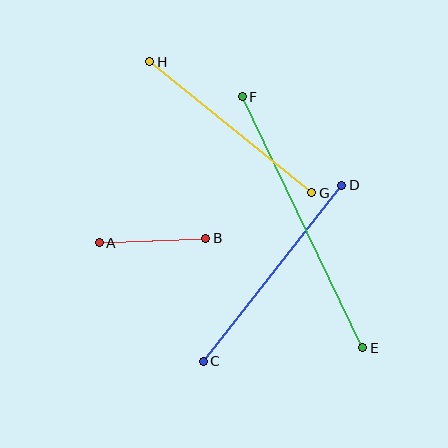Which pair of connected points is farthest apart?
Points E and F are farthest apart.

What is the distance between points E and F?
The distance is approximately 279 pixels.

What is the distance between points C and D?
The distance is approximately 224 pixels.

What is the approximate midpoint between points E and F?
The midpoint is at approximately (303, 222) pixels.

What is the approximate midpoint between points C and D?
The midpoint is at approximately (272, 273) pixels.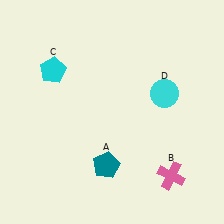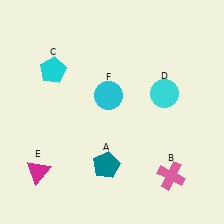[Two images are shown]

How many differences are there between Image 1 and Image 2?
There are 2 differences between the two images.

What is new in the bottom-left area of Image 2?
A magenta triangle (E) was added in the bottom-left area of Image 2.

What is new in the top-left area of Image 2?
A cyan circle (F) was added in the top-left area of Image 2.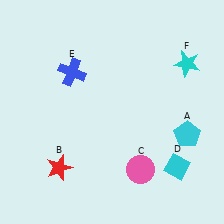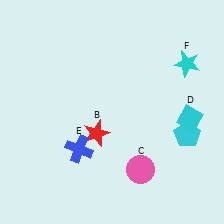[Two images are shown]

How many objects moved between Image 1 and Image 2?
3 objects moved between the two images.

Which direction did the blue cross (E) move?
The blue cross (E) moved down.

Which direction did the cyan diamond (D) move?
The cyan diamond (D) moved up.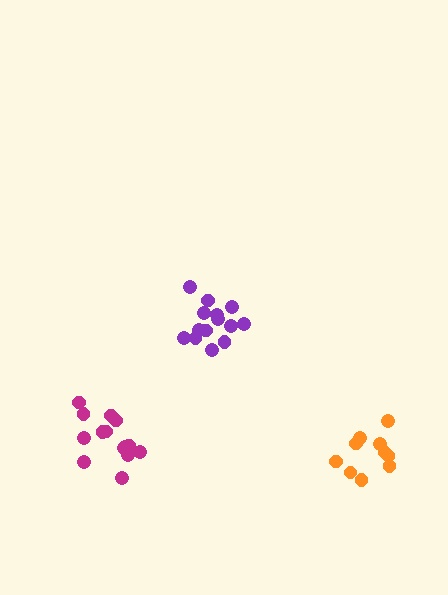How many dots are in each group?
Group 1: 14 dots, Group 2: 10 dots, Group 3: 14 dots (38 total).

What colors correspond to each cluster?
The clusters are colored: purple, orange, magenta.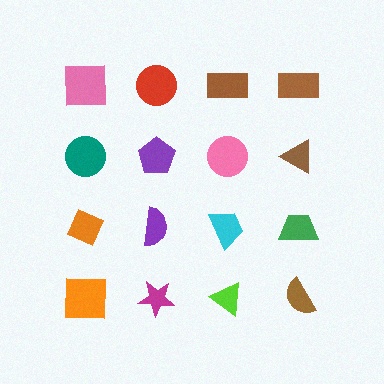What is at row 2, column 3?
A pink circle.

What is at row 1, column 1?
A pink square.